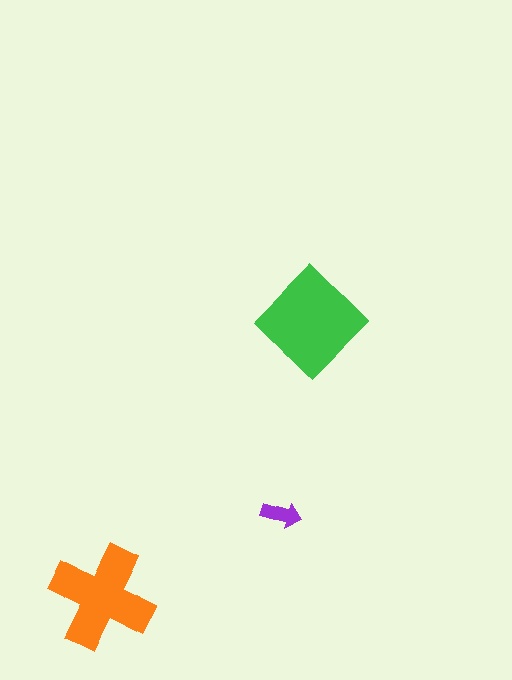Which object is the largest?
The green diamond.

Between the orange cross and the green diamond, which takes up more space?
The green diamond.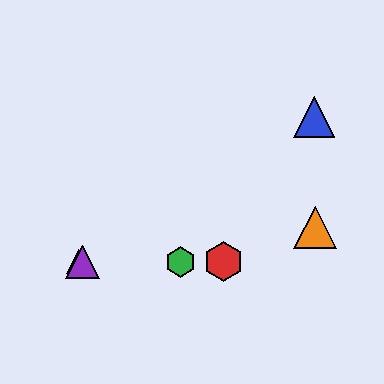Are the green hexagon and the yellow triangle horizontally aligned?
Yes, both are at y≈262.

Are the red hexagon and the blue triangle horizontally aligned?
No, the red hexagon is at y≈262 and the blue triangle is at y≈117.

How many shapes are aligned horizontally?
4 shapes (the red hexagon, the green hexagon, the yellow triangle, the purple triangle) are aligned horizontally.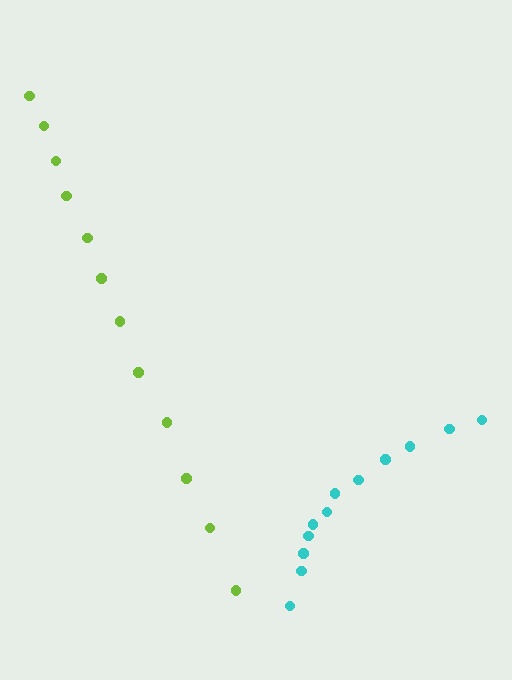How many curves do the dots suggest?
There are 2 distinct paths.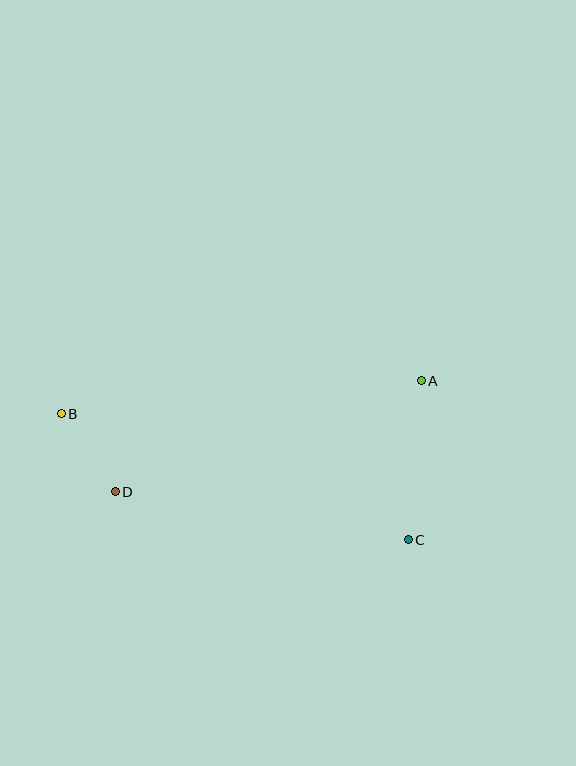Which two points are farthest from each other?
Points B and C are farthest from each other.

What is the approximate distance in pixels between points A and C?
The distance between A and C is approximately 160 pixels.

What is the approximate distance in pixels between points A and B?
The distance between A and B is approximately 362 pixels.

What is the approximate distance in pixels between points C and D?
The distance between C and D is approximately 297 pixels.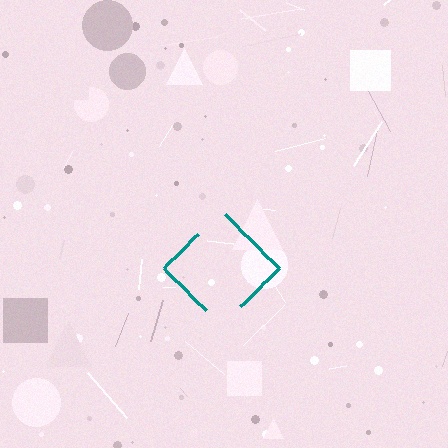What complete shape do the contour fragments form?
The contour fragments form a diamond.